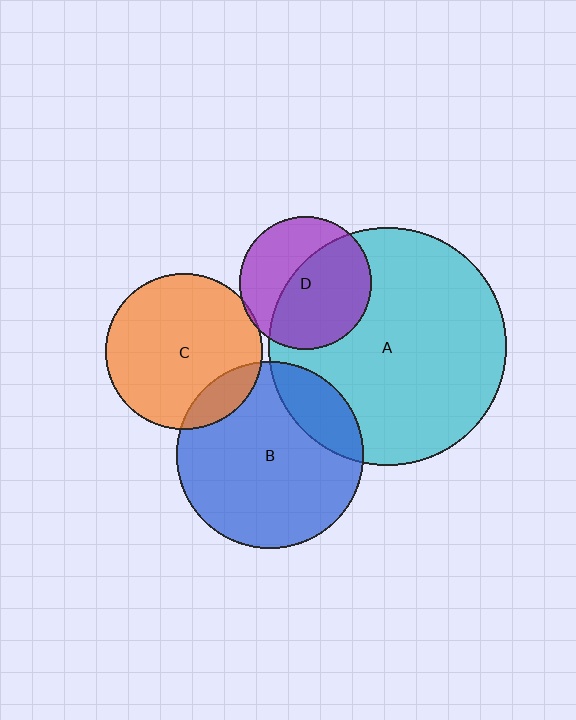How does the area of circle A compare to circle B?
Approximately 1.6 times.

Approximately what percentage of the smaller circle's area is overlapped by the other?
Approximately 5%.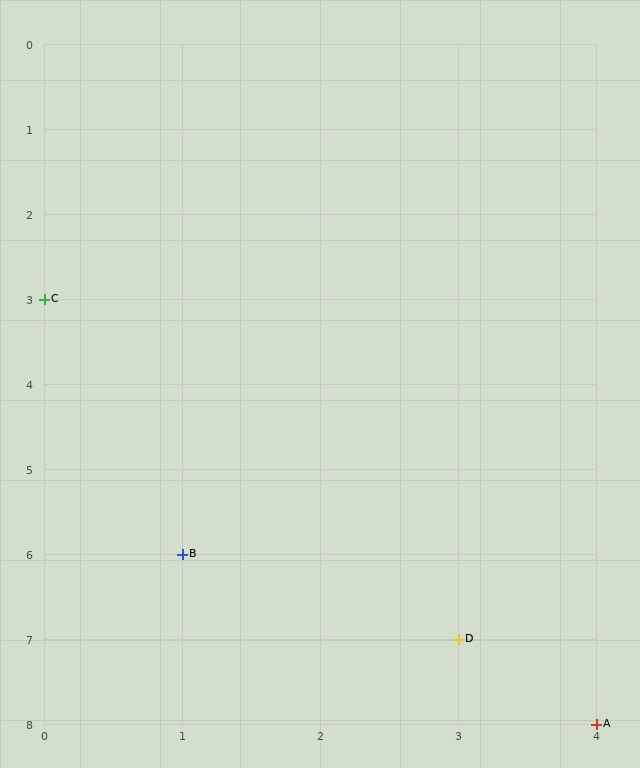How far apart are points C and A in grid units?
Points C and A are 4 columns and 5 rows apart (about 6.4 grid units diagonally).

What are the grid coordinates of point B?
Point B is at grid coordinates (1, 6).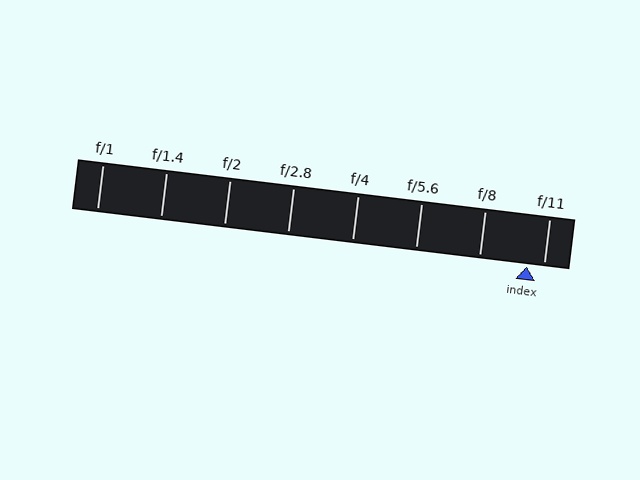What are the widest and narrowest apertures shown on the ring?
The widest aperture shown is f/1 and the narrowest is f/11.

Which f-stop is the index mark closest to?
The index mark is closest to f/11.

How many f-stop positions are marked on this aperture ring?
There are 8 f-stop positions marked.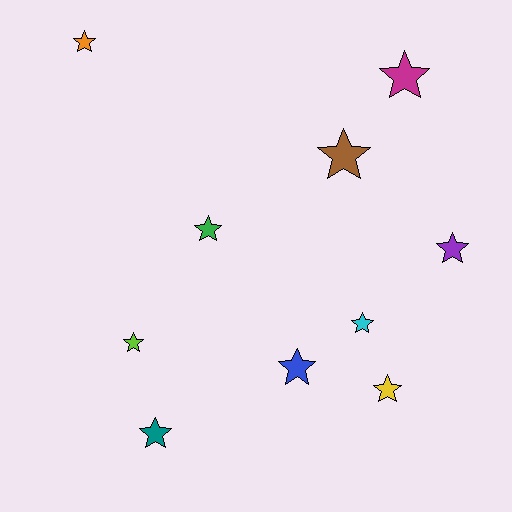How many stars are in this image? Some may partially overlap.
There are 10 stars.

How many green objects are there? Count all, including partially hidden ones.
There is 1 green object.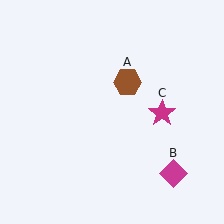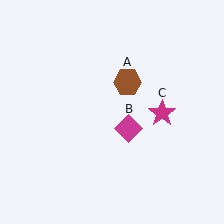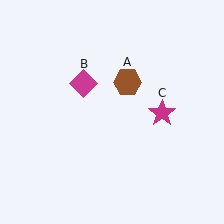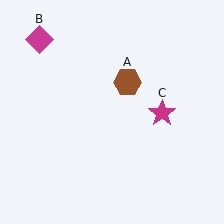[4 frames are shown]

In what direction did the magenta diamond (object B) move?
The magenta diamond (object B) moved up and to the left.